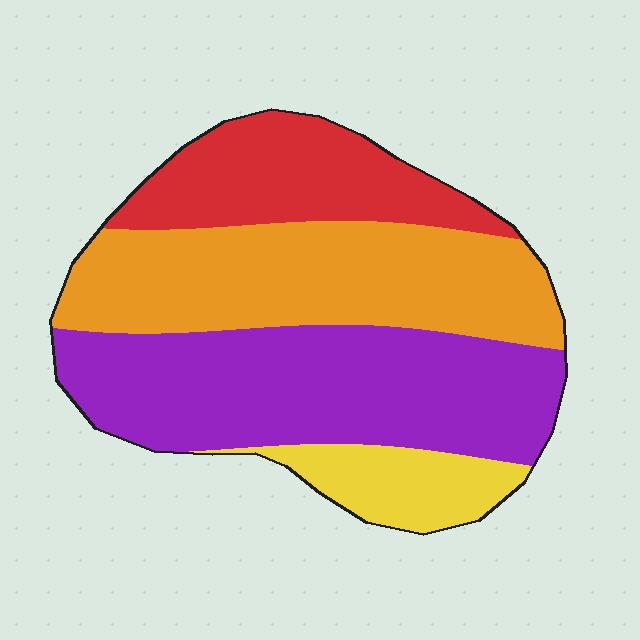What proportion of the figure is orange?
Orange takes up about one third (1/3) of the figure.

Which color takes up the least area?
Yellow, at roughly 10%.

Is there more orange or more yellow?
Orange.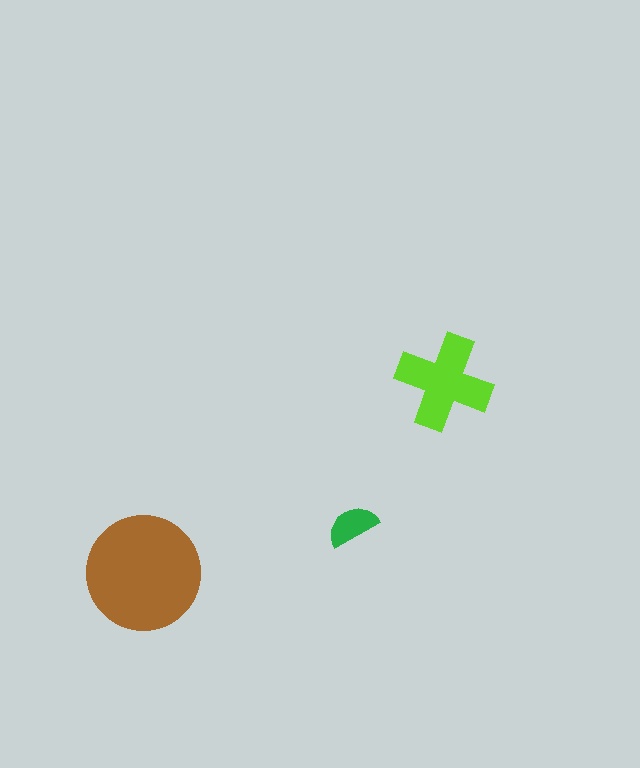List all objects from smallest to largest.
The green semicircle, the lime cross, the brown circle.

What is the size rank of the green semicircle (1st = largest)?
3rd.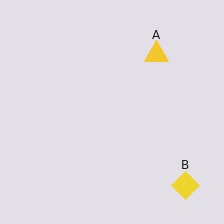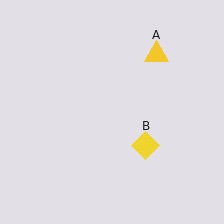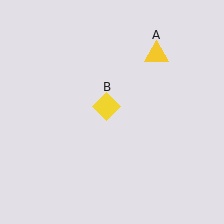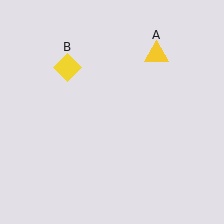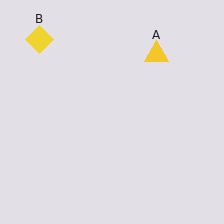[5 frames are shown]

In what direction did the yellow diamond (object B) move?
The yellow diamond (object B) moved up and to the left.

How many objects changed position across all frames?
1 object changed position: yellow diamond (object B).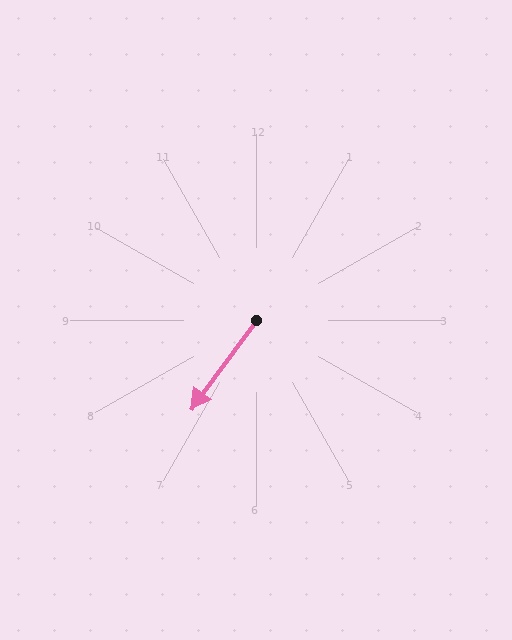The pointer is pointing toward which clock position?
Roughly 7 o'clock.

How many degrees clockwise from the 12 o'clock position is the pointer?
Approximately 216 degrees.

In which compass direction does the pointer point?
Southwest.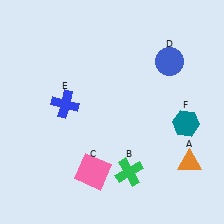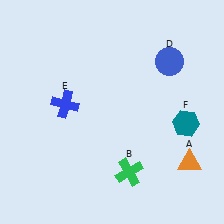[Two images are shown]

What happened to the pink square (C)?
The pink square (C) was removed in Image 2. It was in the bottom-left area of Image 1.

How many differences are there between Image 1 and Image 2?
There is 1 difference between the two images.